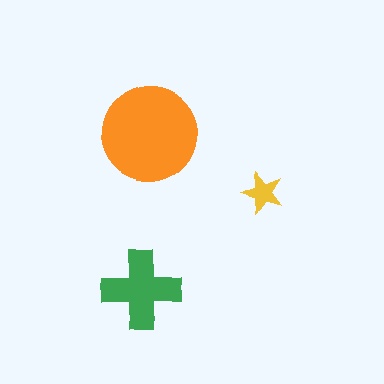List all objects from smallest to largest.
The yellow star, the green cross, the orange circle.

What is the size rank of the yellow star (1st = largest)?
3rd.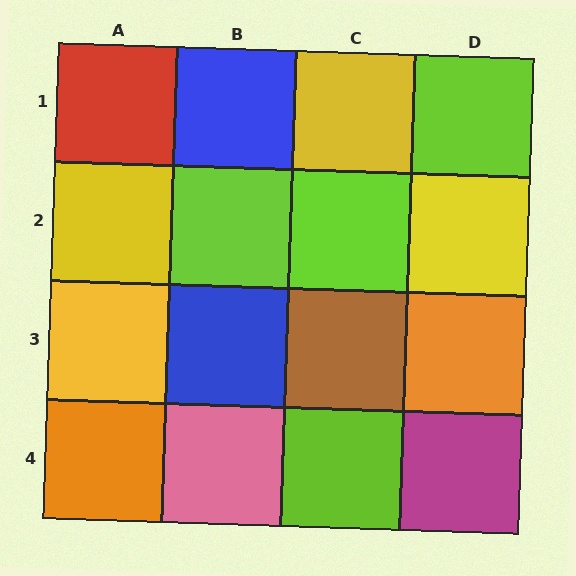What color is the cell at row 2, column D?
Yellow.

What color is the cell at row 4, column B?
Pink.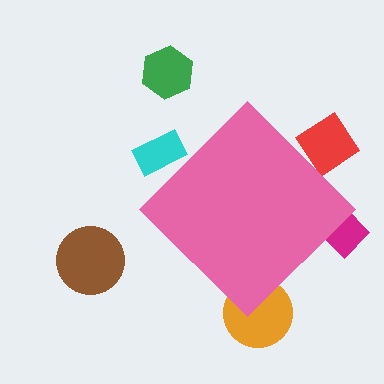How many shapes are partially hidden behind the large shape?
4 shapes are partially hidden.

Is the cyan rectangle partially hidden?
Yes, the cyan rectangle is partially hidden behind the pink diamond.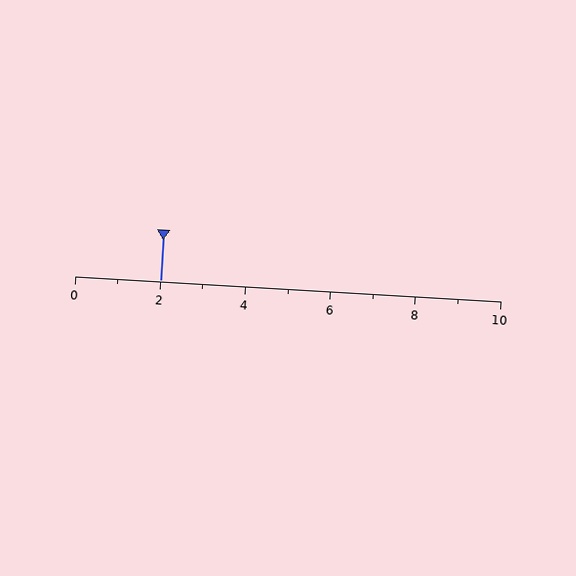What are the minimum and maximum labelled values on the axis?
The axis runs from 0 to 10.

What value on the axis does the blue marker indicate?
The marker indicates approximately 2.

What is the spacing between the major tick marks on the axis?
The major ticks are spaced 2 apart.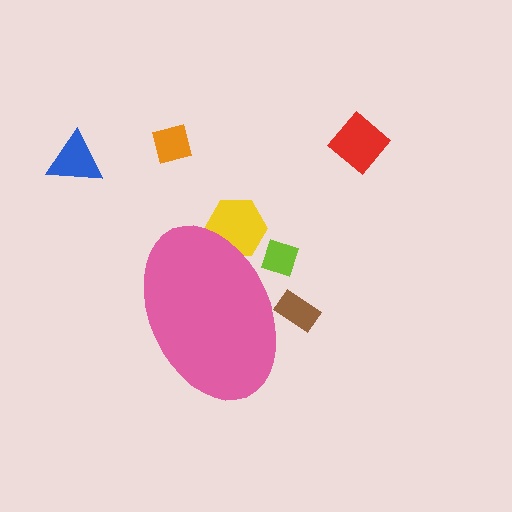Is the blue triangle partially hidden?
No, the blue triangle is fully visible.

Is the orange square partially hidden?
No, the orange square is fully visible.